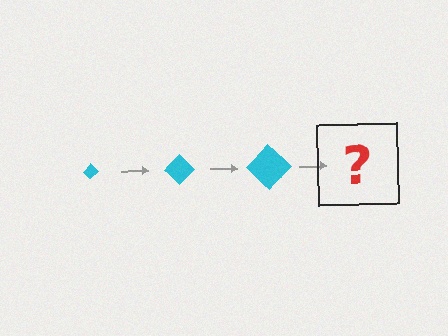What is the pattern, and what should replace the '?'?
The pattern is that the diamond gets progressively larger each step. The '?' should be a cyan diamond, larger than the previous one.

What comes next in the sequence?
The next element should be a cyan diamond, larger than the previous one.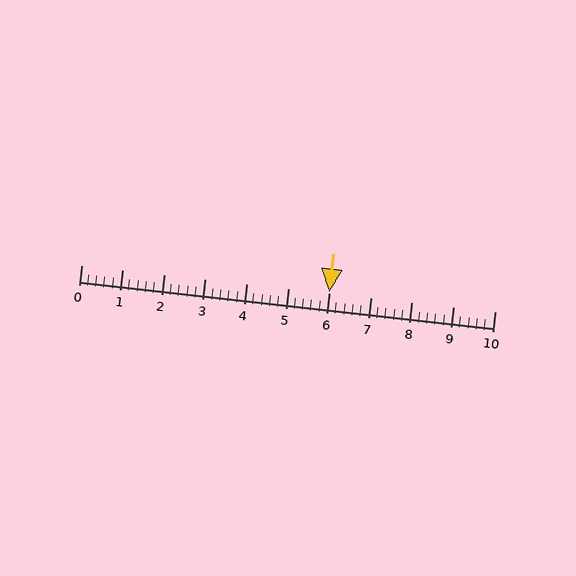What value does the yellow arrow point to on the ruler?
The yellow arrow points to approximately 6.0.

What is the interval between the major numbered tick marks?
The major tick marks are spaced 1 units apart.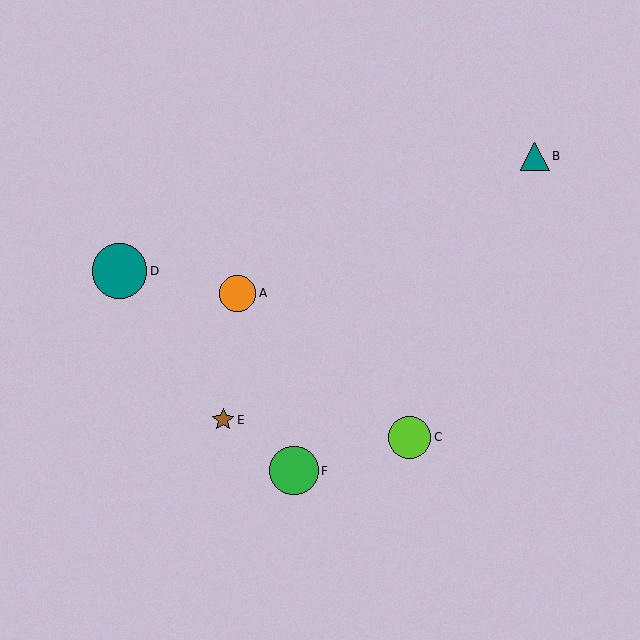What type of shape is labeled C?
Shape C is a lime circle.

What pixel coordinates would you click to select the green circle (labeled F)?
Click at (294, 471) to select the green circle F.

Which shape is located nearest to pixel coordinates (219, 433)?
The brown star (labeled E) at (223, 420) is nearest to that location.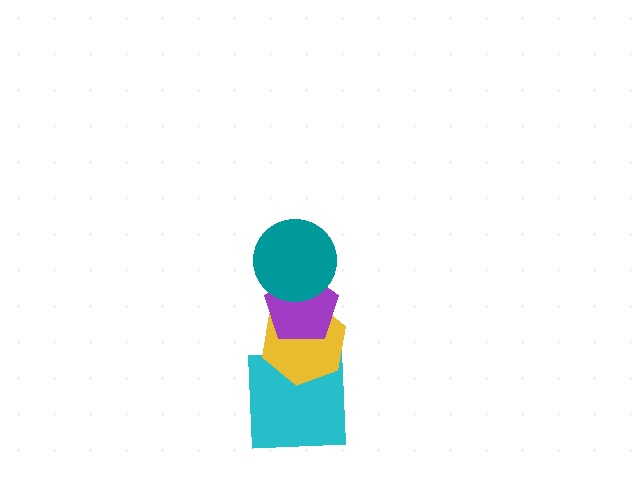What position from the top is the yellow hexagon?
The yellow hexagon is 3rd from the top.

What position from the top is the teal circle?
The teal circle is 1st from the top.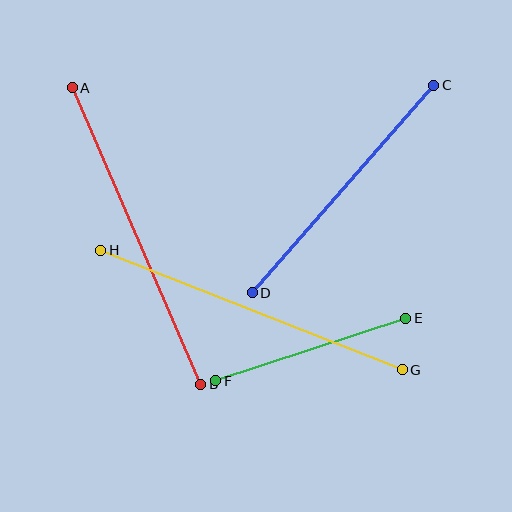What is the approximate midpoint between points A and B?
The midpoint is at approximately (137, 236) pixels.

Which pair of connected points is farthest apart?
Points G and H are farthest apart.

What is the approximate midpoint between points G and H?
The midpoint is at approximately (251, 310) pixels.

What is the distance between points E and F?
The distance is approximately 200 pixels.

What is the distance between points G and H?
The distance is approximately 324 pixels.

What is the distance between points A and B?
The distance is approximately 323 pixels.